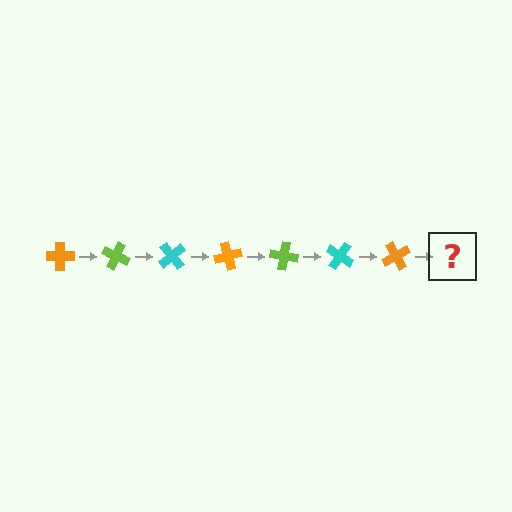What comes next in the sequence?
The next element should be a lime cross, rotated 175 degrees from the start.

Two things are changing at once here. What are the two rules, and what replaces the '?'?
The two rules are that it rotates 25 degrees each step and the color cycles through orange, lime, and cyan. The '?' should be a lime cross, rotated 175 degrees from the start.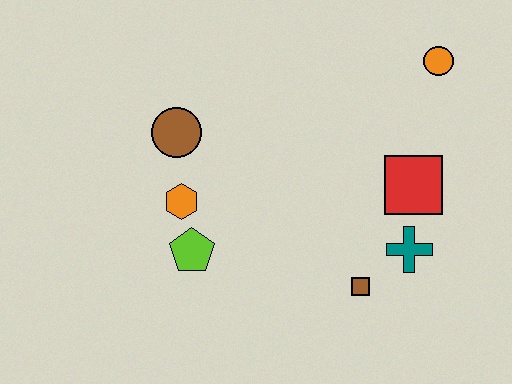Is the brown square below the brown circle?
Yes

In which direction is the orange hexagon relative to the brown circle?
The orange hexagon is below the brown circle.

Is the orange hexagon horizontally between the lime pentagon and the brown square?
No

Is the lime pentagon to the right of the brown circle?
Yes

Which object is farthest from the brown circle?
The orange circle is farthest from the brown circle.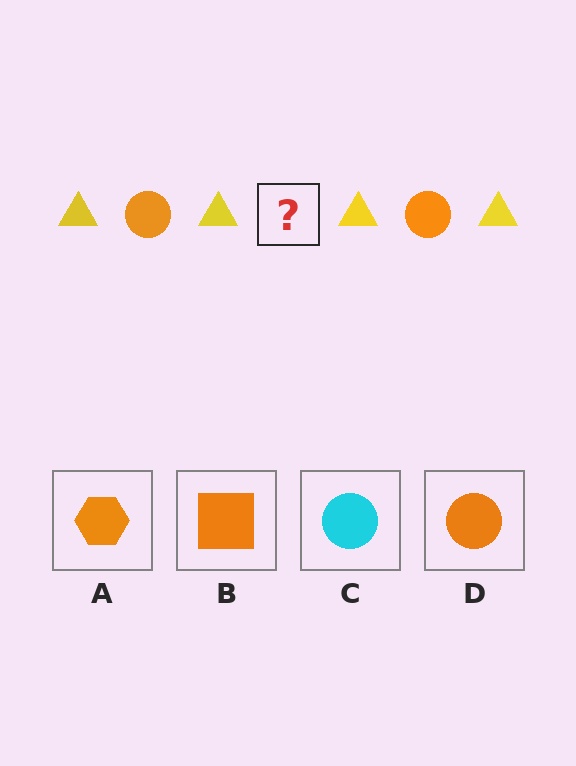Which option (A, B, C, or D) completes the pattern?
D.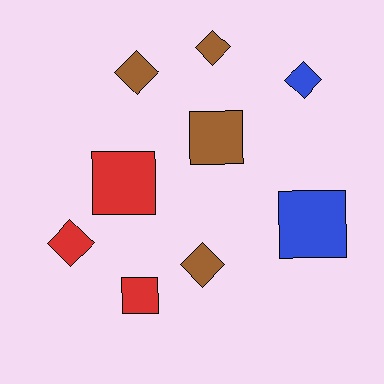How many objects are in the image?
There are 9 objects.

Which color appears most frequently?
Brown, with 4 objects.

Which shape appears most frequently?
Diamond, with 5 objects.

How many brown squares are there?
There is 1 brown square.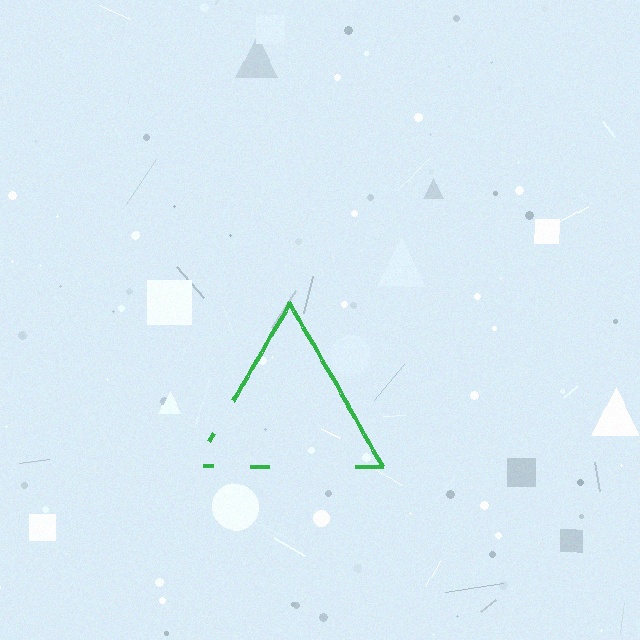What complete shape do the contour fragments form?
The contour fragments form a triangle.